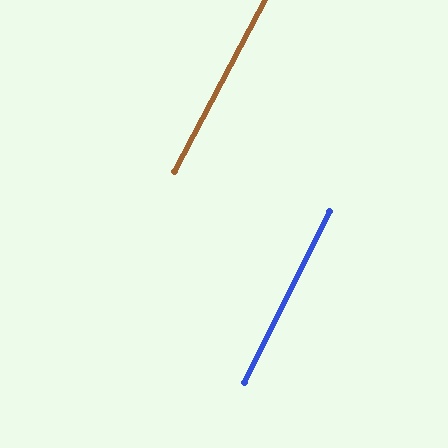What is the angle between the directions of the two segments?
Approximately 1 degree.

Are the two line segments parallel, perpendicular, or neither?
Parallel — their directions differ by only 1.4°.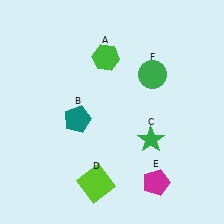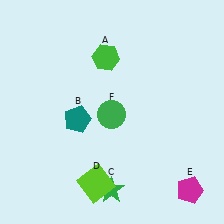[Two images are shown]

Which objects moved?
The objects that moved are: the green star (C), the magenta pentagon (E), the green circle (F).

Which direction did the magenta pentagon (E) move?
The magenta pentagon (E) moved right.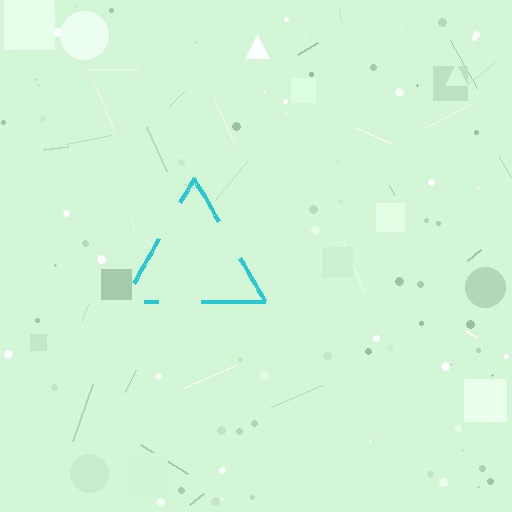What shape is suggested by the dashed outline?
The dashed outline suggests a triangle.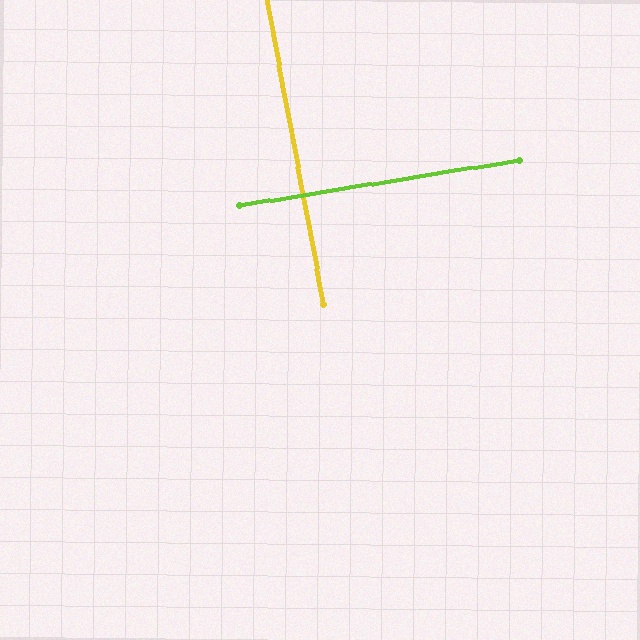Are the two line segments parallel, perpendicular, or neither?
Perpendicular — they meet at approximately 89°.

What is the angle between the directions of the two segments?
Approximately 89 degrees.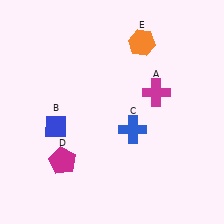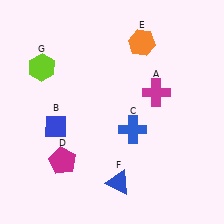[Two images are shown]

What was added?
A blue triangle (F), a lime hexagon (G) were added in Image 2.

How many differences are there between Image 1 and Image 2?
There are 2 differences between the two images.